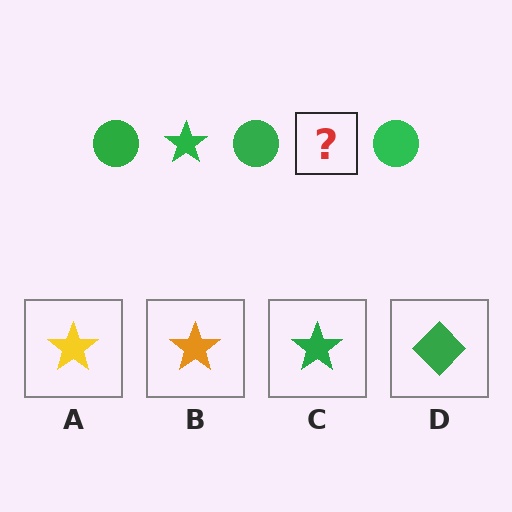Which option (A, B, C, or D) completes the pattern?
C.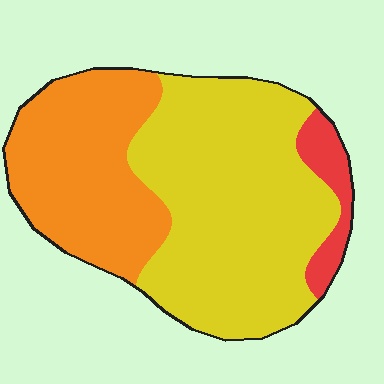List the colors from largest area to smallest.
From largest to smallest: yellow, orange, red.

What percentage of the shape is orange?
Orange takes up about one third (1/3) of the shape.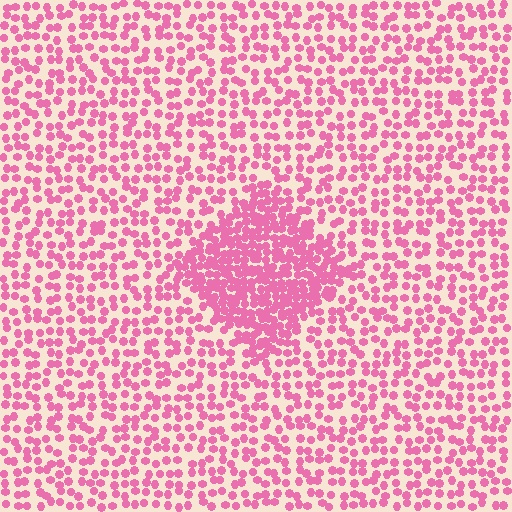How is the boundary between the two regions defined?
The boundary is defined by a change in element density (approximately 2.2x ratio). All elements are the same color, size, and shape.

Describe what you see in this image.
The image contains small pink elements arranged at two different densities. A diamond-shaped region is visible where the elements are more densely packed than the surrounding area.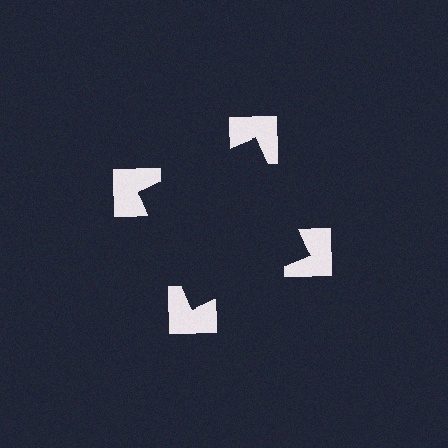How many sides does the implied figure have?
4 sides.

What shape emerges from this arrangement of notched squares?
An illusory square — its edges are inferred from the aligned wedge cuts in the notched squares, not physically drawn.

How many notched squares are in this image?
There are 4 — one at each vertex of the illusory square.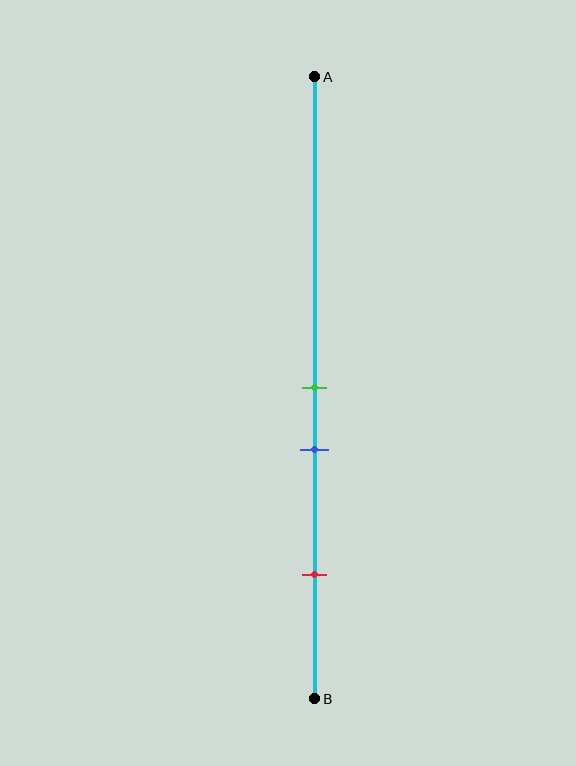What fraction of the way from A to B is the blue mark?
The blue mark is approximately 60% (0.6) of the way from A to B.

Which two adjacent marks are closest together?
The green and blue marks are the closest adjacent pair.